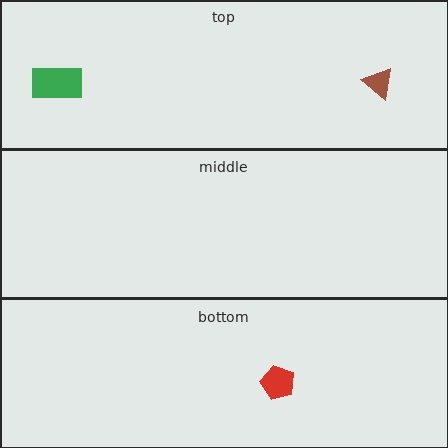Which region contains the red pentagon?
The bottom region.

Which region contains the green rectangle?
The top region.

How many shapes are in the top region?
2.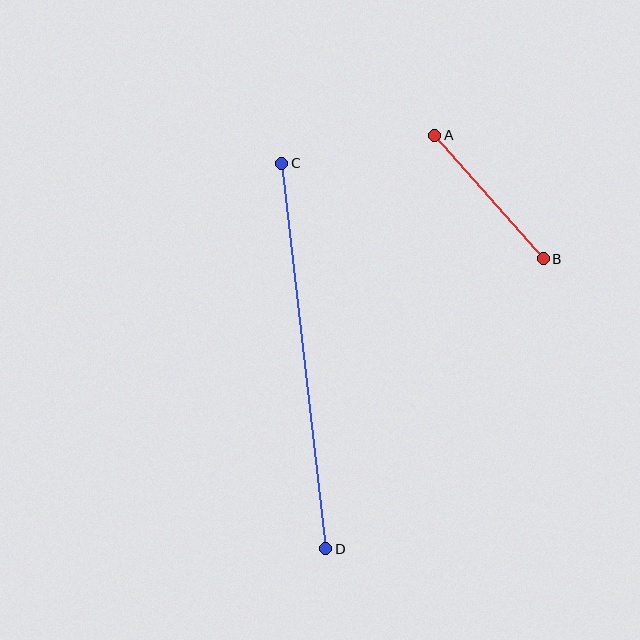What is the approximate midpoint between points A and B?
The midpoint is at approximately (489, 197) pixels.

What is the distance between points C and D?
The distance is approximately 388 pixels.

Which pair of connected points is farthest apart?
Points C and D are farthest apart.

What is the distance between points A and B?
The distance is approximately 165 pixels.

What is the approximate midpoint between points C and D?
The midpoint is at approximately (304, 356) pixels.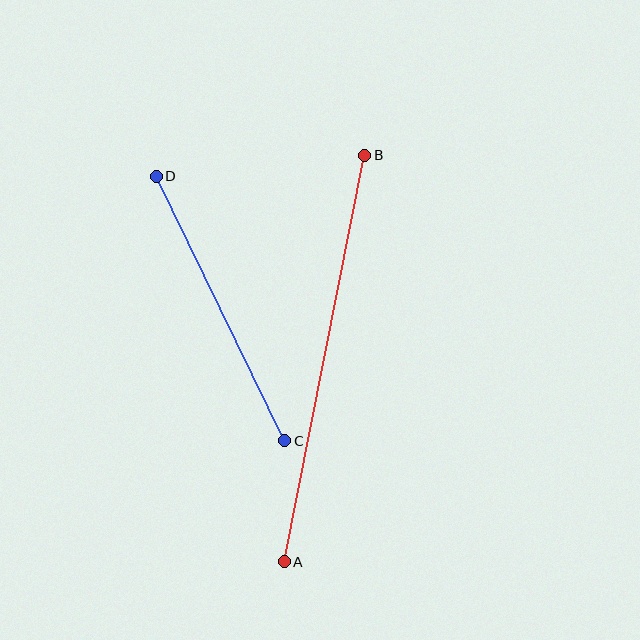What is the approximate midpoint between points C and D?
The midpoint is at approximately (220, 309) pixels.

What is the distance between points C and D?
The distance is approximately 294 pixels.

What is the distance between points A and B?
The distance is approximately 414 pixels.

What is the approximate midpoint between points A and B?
The midpoint is at approximately (324, 359) pixels.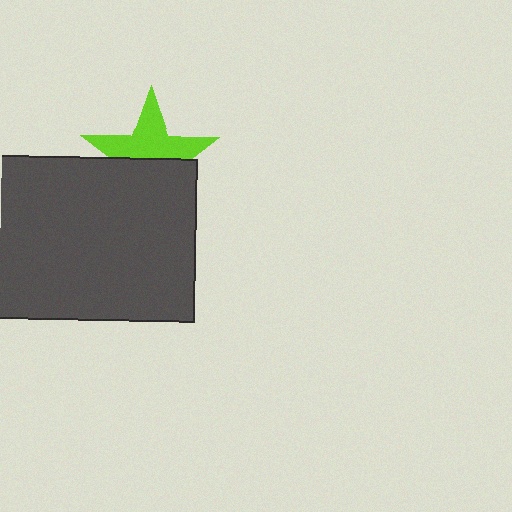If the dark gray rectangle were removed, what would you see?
You would see the complete lime star.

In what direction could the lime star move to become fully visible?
The lime star could move up. That would shift it out from behind the dark gray rectangle entirely.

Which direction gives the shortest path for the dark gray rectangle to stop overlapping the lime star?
Moving down gives the shortest separation.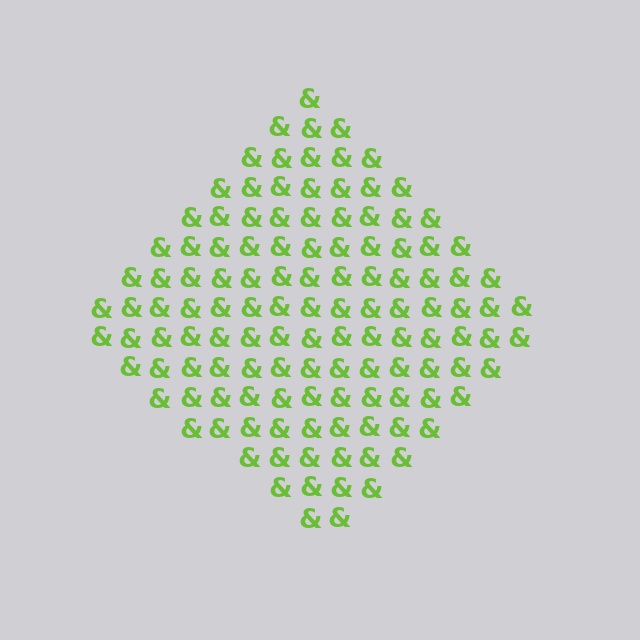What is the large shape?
The large shape is a diamond.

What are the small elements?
The small elements are ampersands.